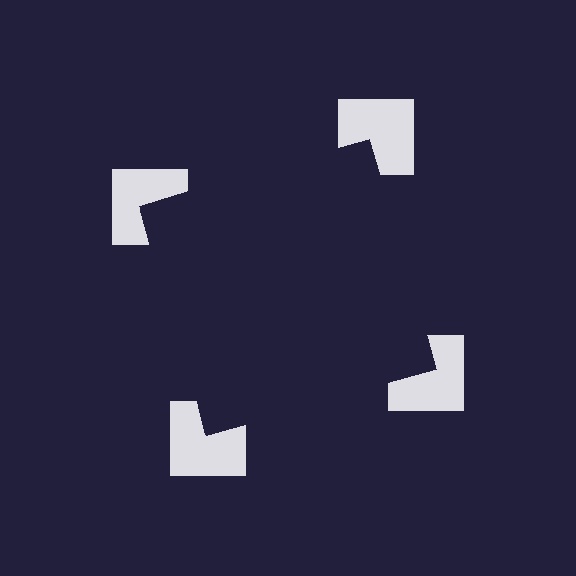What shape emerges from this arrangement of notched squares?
An illusory square — its edges are inferred from the aligned wedge cuts in the notched squares, not physically drawn.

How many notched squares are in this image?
There are 4 — one at each vertex of the illusory square.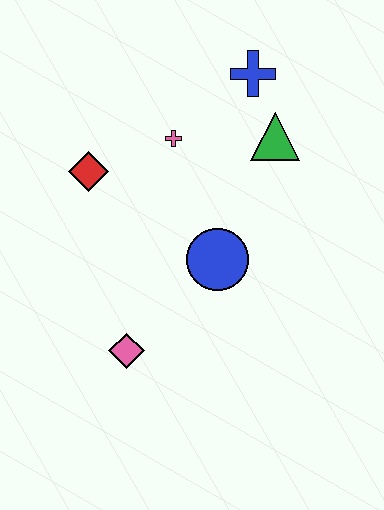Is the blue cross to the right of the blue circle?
Yes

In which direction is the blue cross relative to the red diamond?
The blue cross is to the right of the red diamond.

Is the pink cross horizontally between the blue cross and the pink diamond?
Yes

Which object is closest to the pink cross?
The red diamond is closest to the pink cross.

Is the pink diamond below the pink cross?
Yes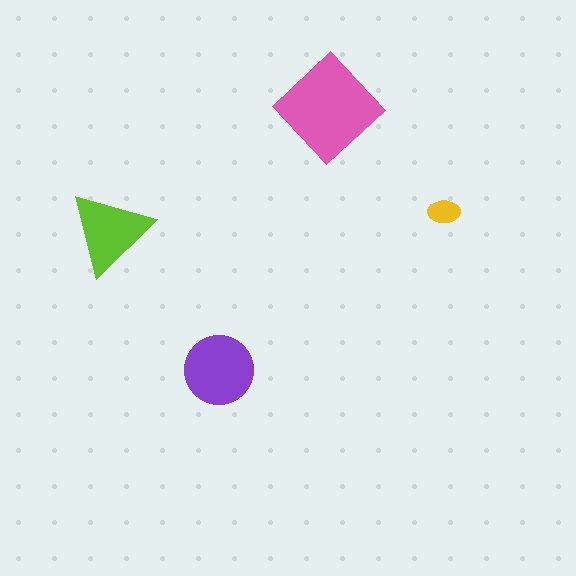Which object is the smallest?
The yellow ellipse.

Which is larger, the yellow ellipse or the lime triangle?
The lime triangle.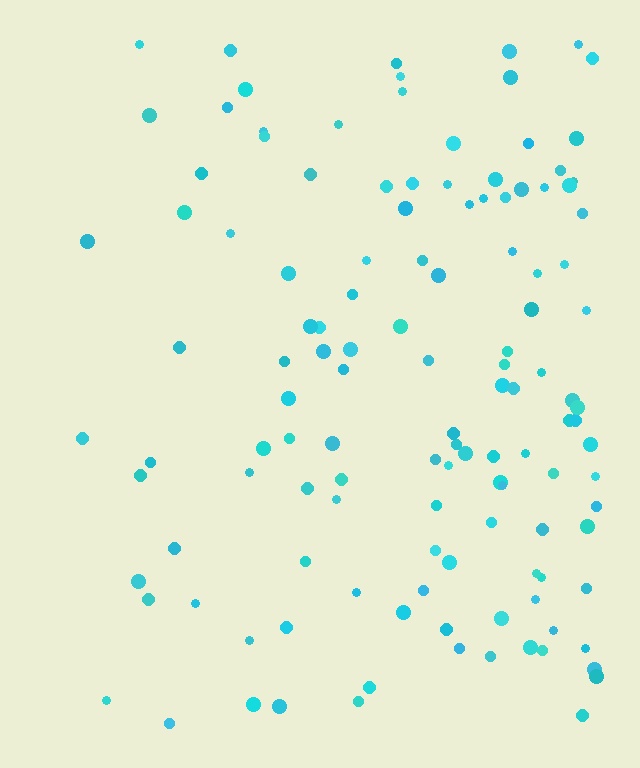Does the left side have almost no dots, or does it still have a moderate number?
Still a moderate number, just noticeably fewer than the right.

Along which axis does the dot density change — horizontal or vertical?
Horizontal.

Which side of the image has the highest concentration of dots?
The right.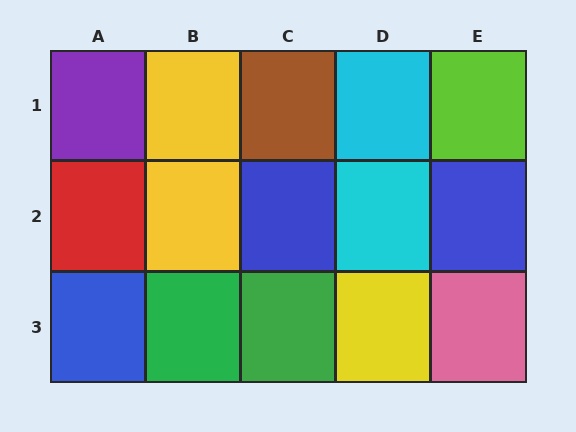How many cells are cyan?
2 cells are cyan.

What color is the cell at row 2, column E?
Blue.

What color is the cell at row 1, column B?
Yellow.